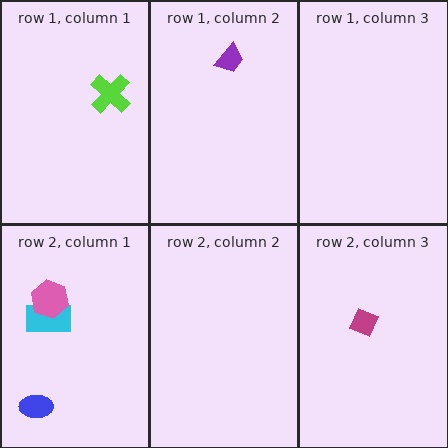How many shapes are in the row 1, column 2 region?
1.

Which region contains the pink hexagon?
The row 2, column 1 region.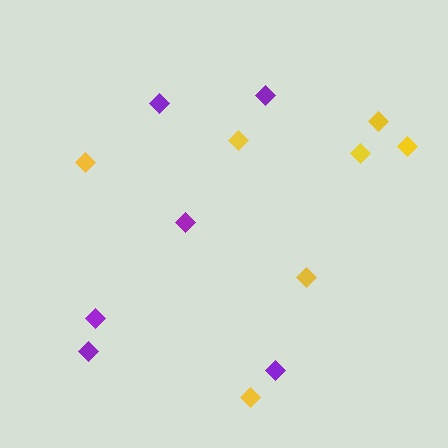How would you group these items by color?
There are 2 groups: one group of yellow diamonds (7) and one group of purple diamonds (6).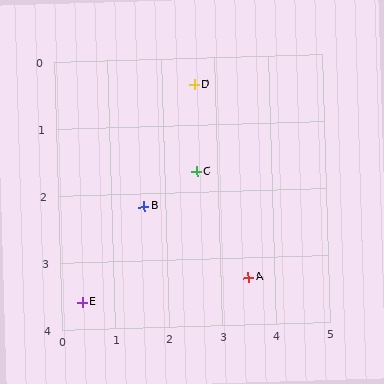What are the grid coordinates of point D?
Point D is at approximately (2.6, 0.4).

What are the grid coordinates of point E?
Point E is at approximately (0.4, 3.6).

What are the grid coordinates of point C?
Point C is at approximately (2.6, 1.7).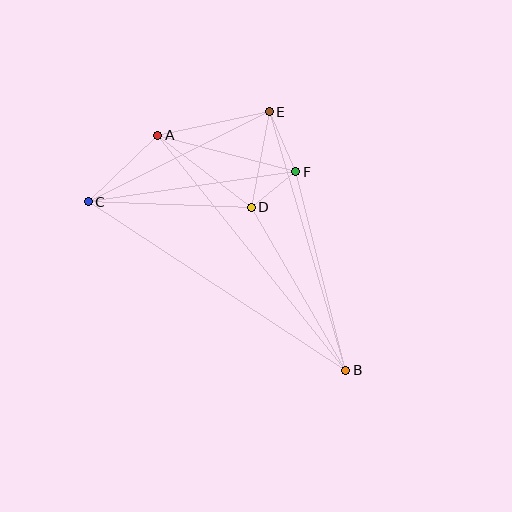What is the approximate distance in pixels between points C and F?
The distance between C and F is approximately 210 pixels.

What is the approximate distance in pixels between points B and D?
The distance between B and D is approximately 189 pixels.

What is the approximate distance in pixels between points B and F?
The distance between B and F is approximately 205 pixels.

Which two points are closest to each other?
Points D and F are closest to each other.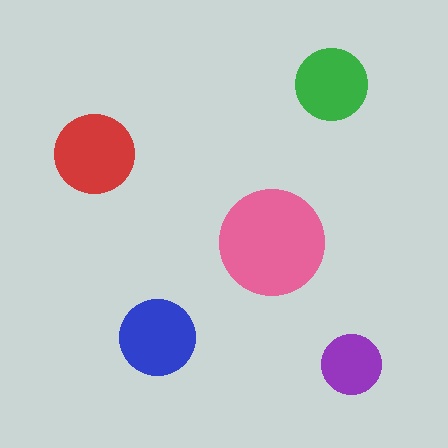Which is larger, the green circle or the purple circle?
The green one.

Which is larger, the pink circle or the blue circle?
The pink one.